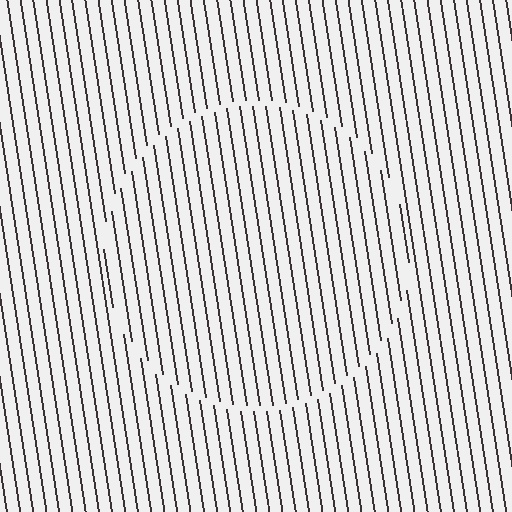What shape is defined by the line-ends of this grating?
An illusory circle. The interior of the shape contains the same grating, shifted by half a period — the contour is defined by the phase discontinuity where line-ends from the inner and outer gratings abut.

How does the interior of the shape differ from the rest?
The interior of the shape contains the same grating, shifted by half a period — the contour is defined by the phase discontinuity where line-ends from the inner and outer gratings abut.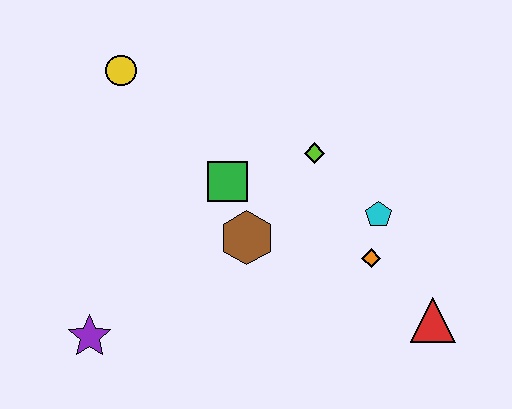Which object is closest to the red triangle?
The orange diamond is closest to the red triangle.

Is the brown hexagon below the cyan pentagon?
Yes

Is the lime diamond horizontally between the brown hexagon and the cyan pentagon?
Yes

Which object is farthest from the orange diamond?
The yellow circle is farthest from the orange diamond.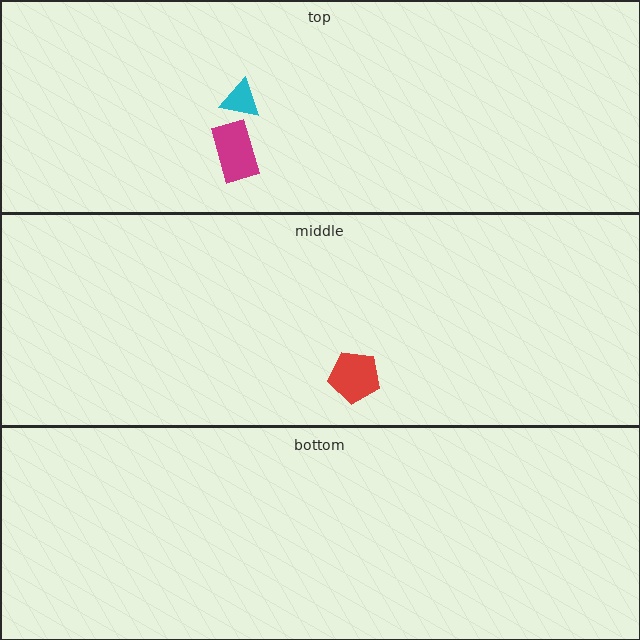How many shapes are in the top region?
2.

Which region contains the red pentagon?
The middle region.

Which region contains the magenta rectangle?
The top region.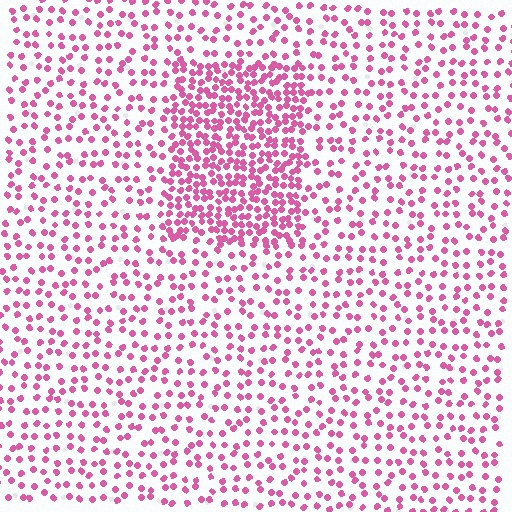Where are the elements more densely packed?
The elements are more densely packed inside the rectangle boundary.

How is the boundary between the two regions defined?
The boundary is defined by a change in element density (approximately 2.3x ratio). All elements are the same color, size, and shape.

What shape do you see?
I see a rectangle.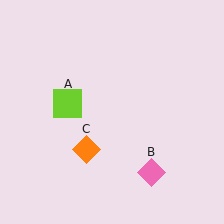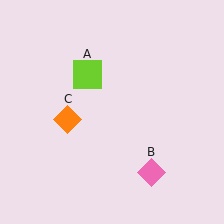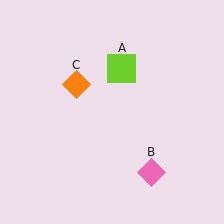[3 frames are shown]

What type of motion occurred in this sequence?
The lime square (object A), orange diamond (object C) rotated clockwise around the center of the scene.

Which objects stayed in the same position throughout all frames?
Pink diamond (object B) remained stationary.